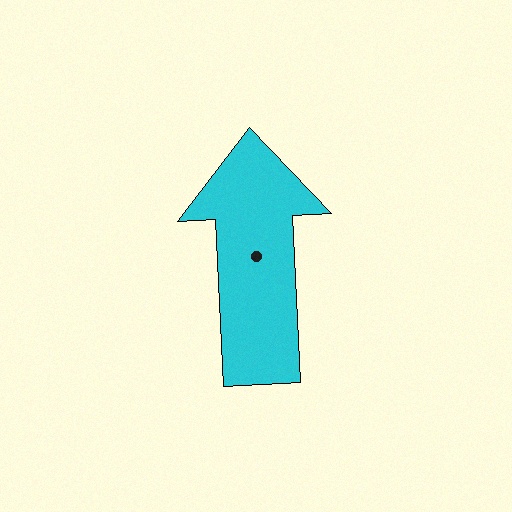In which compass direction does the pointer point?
North.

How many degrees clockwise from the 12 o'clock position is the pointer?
Approximately 357 degrees.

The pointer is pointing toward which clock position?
Roughly 12 o'clock.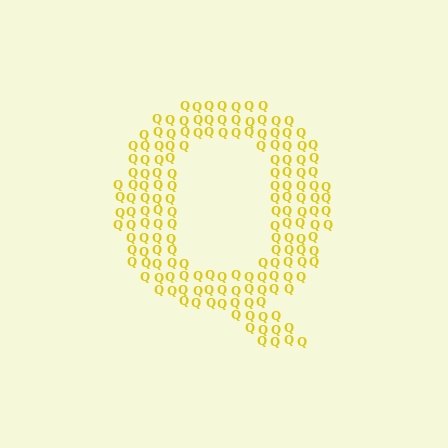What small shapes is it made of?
It is made of small letter Q's.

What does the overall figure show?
The overall figure shows the letter Q.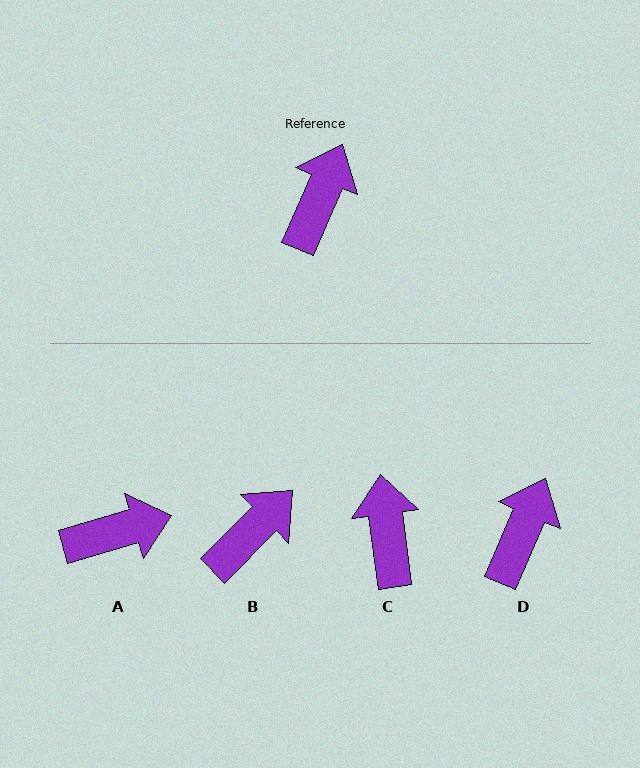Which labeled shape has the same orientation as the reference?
D.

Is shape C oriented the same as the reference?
No, it is off by about 31 degrees.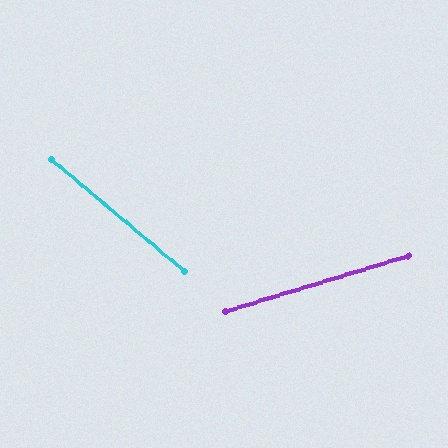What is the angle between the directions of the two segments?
Approximately 57 degrees.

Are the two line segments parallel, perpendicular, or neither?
Neither parallel nor perpendicular — they differ by about 57°.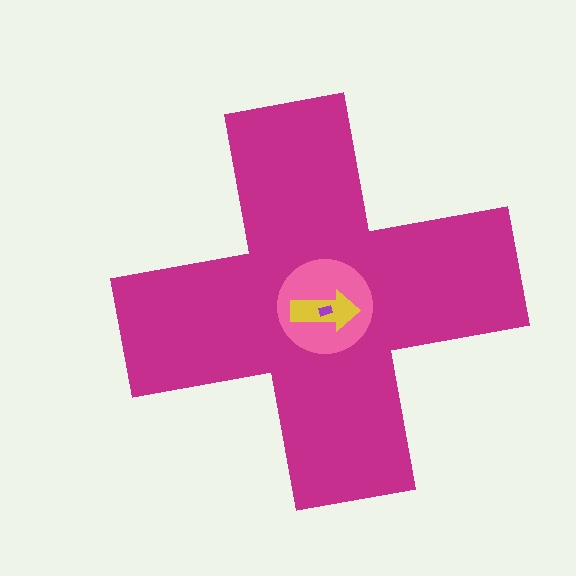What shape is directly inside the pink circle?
The yellow arrow.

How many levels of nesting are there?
4.